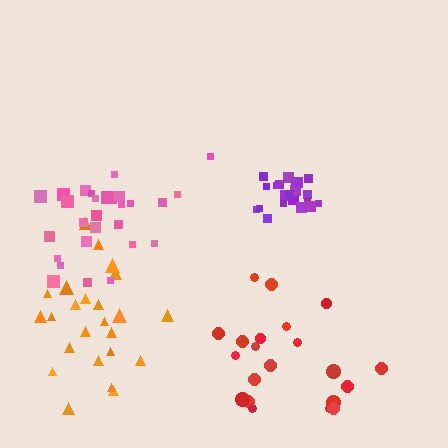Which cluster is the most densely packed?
Purple.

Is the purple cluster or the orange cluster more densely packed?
Purple.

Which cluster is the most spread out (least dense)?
Red.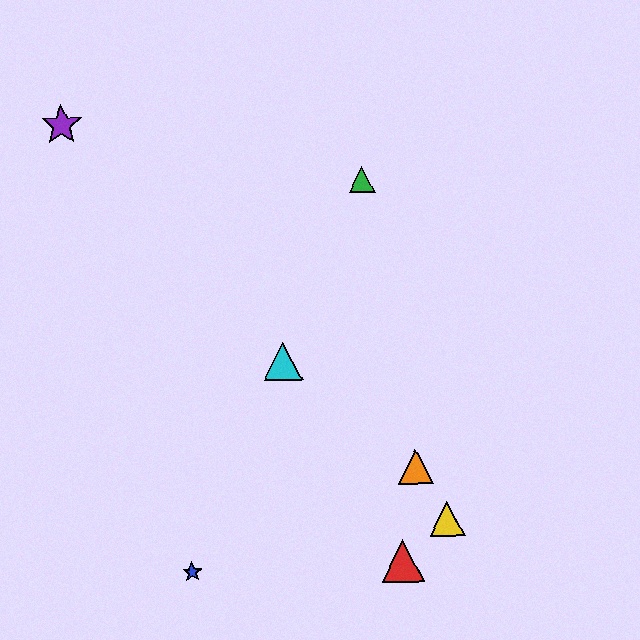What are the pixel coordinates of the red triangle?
The red triangle is at (403, 561).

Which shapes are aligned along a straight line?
The blue star, the green triangle, the cyan triangle are aligned along a straight line.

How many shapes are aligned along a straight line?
3 shapes (the blue star, the green triangle, the cyan triangle) are aligned along a straight line.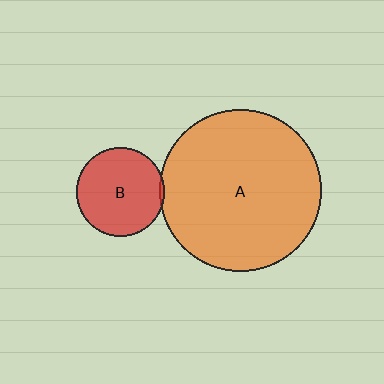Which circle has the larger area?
Circle A (orange).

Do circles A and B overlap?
Yes.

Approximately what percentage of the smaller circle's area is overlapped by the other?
Approximately 5%.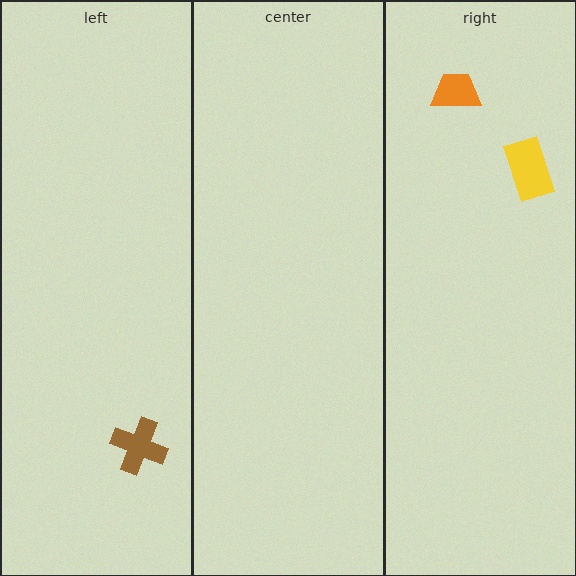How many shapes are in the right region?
2.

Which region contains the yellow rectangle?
The right region.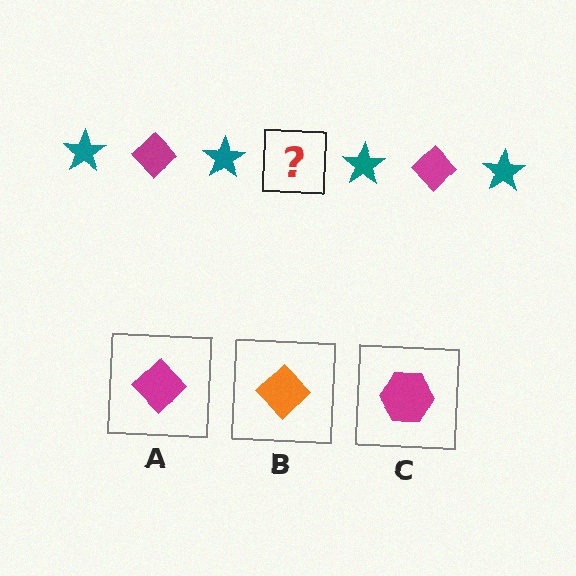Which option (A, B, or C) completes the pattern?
A.